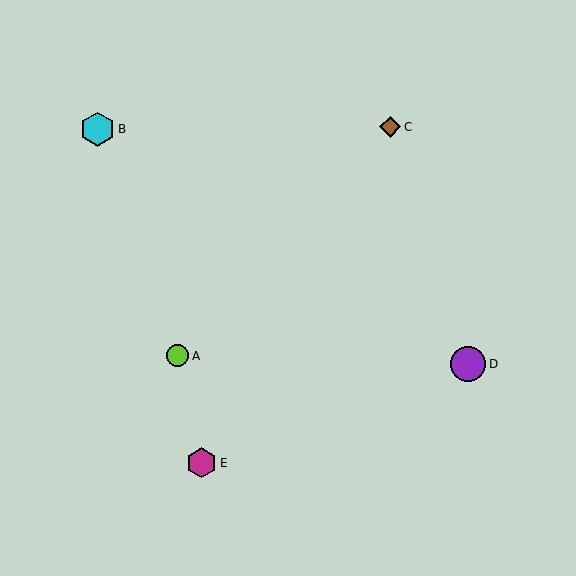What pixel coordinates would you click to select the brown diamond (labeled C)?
Click at (390, 127) to select the brown diamond C.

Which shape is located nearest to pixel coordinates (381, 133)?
The brown diamond (labeled C) at (390, 127) is nearest to that location.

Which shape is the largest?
The purple circle (labeled D) is the largest.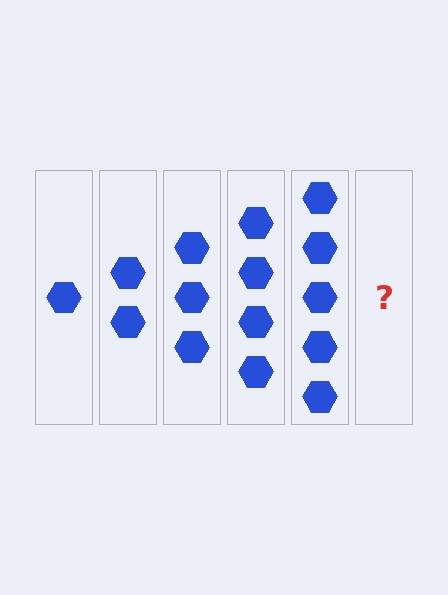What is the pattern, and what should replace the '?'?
The pattern is that each step adds one more hexagon. The '?' should be 6 hexagons.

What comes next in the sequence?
The next element should be 6 hexagons.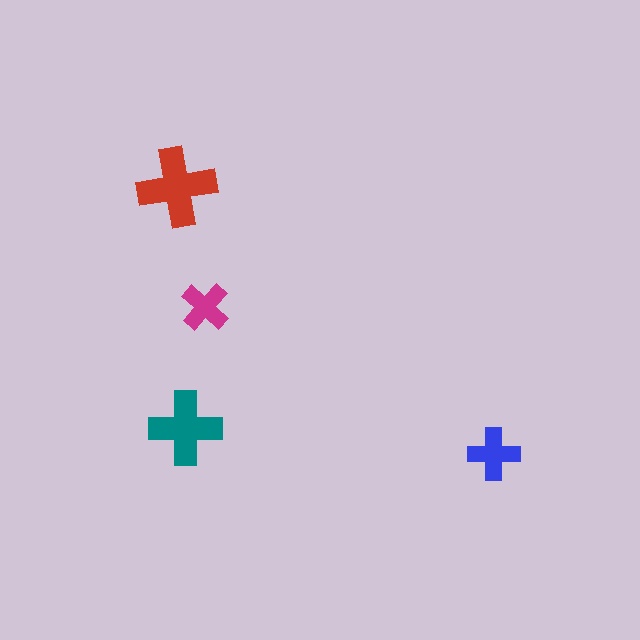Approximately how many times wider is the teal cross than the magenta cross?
About 1.5 times wider.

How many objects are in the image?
There are 4 objects in the image.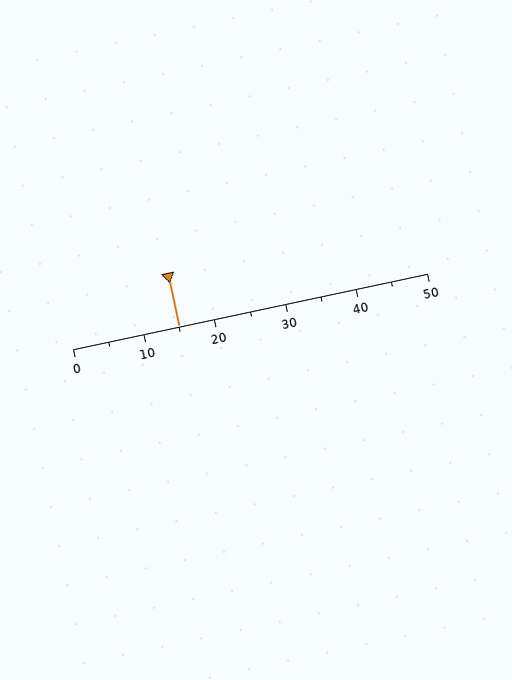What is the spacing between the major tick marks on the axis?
The major ticks are spaced 10 apart.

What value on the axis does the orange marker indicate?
The marker indicates approximately 15.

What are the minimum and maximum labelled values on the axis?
The axis runs from 0 to 50.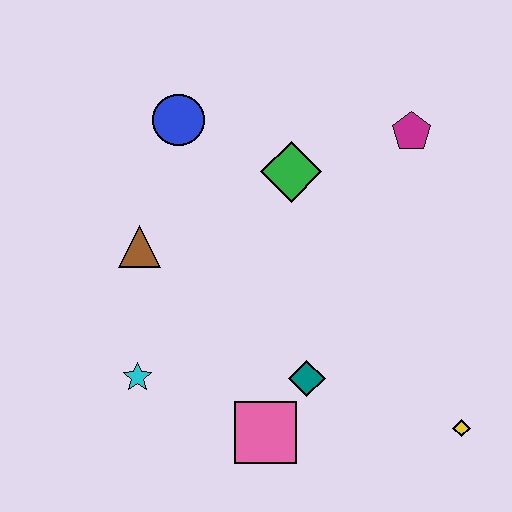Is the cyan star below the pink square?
No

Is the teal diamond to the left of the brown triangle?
No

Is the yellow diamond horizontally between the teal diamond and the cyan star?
No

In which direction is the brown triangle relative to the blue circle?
The brown triangle is below the blue circle.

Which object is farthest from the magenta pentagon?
The cyan star is farthest from the magenta pentagon.